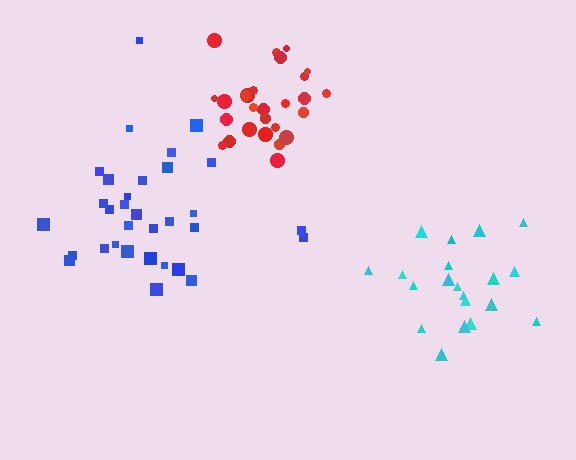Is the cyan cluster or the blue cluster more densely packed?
Cyan.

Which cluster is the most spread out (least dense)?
Blue.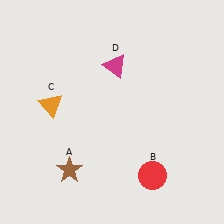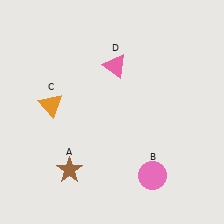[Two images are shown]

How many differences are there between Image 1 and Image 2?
There are 2 differences between the two images.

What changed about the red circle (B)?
In Image 1, B is red. In Image 2, it changed to pink.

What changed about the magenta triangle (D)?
In Image 1, D is magenta. In Image 2, it changed to pink.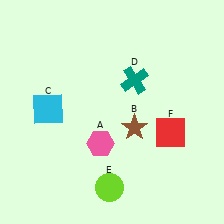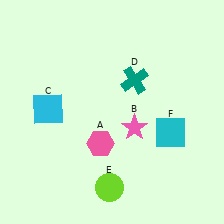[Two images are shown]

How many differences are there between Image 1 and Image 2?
There are 2 differences between the two images.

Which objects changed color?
B changed from brown to pink. F changed from red to cyan.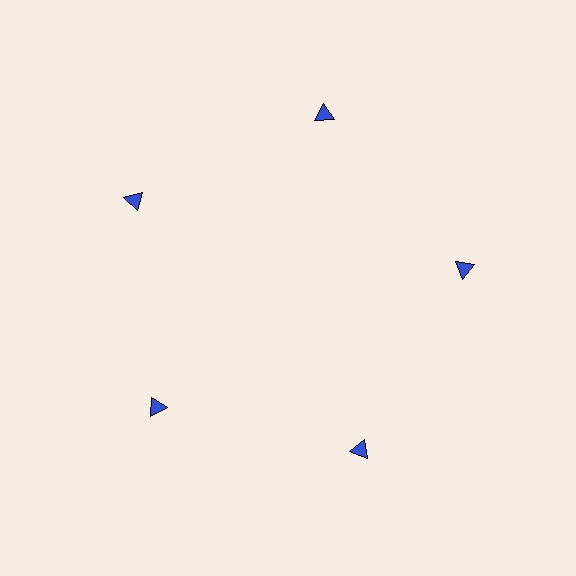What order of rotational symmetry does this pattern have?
This pattern has 5-fold rotational symmetry.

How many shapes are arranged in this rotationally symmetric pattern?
There are 5 shapes, arranged in 5 groups of 1.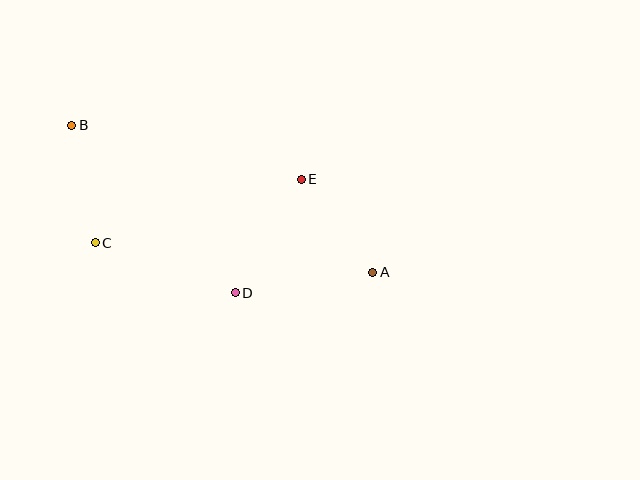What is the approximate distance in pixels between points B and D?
The distance between B and D is approximately 234 pixels.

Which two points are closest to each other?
Points A and E are closest to each other.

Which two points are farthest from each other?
Points A and B are farthest from each other.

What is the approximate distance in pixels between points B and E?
The distance between B and E is approximately 236 pixels.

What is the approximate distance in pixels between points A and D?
The distance between A and D is approximately 139 pixels.